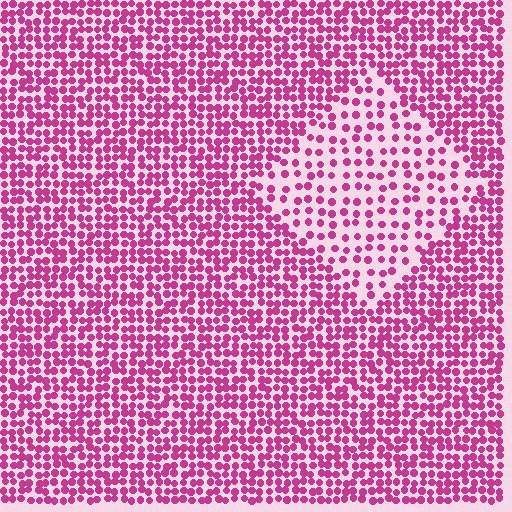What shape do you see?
I see a diamond.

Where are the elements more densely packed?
The elements are more densely packed outside the diamond boundary.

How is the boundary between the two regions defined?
The boundary is defined by a change in element density (approximately 2.0x ratio). All elements are the same color, size, and shape.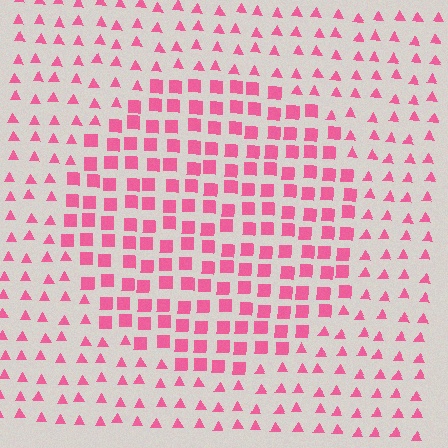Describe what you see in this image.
The image is filled with small pink elements arranged in a uniform grid. A circle-shaped region contains squares, while the surrounding area contains triangles. The boundary is defined purely by the change in element shape.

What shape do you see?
I see a circle.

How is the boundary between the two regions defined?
The boundary is defined by a change in element shape: squares inside vs. triangles outside. All elements share the same color and spacing.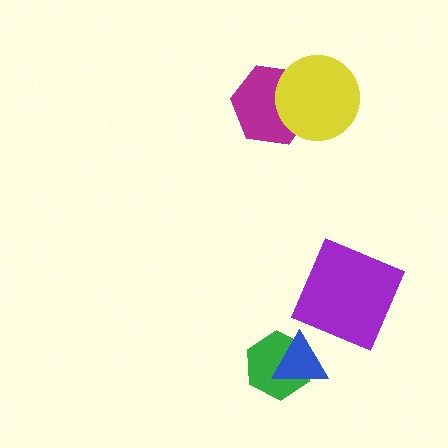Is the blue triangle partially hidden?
No, no other shape covers it.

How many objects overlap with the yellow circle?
1 object overlaps with the yellow circle.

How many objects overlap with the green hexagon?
1 object overlaps with the green hexagon.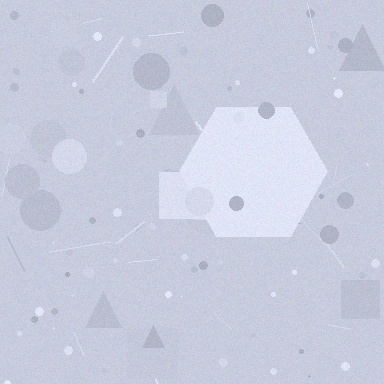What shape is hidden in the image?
A hexagon is hidden in the image.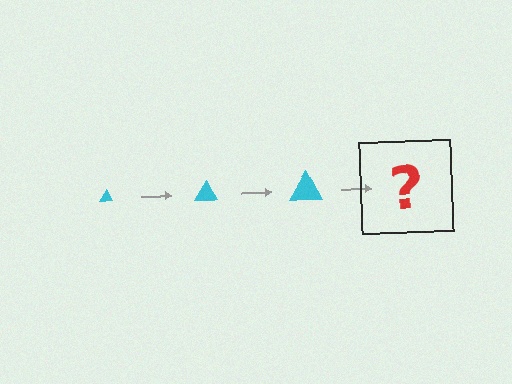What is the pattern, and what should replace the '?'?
The pattern is that the triangle gets progressively larger each step. The '?' should be a cyan triangle, larger than the previous one.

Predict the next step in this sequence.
The next step is a cyan triangle, larger than the previous one.